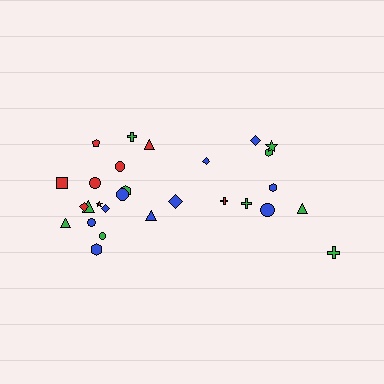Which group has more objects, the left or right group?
The left group.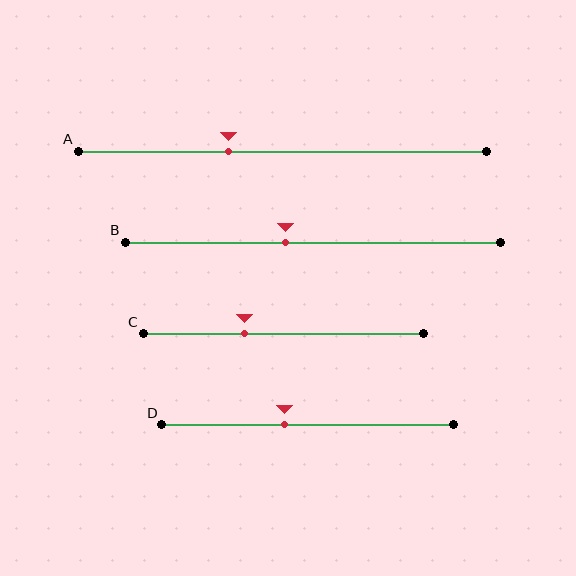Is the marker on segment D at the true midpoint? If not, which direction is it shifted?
No, the marker on segment D is shifted to the left by about 8% of the segment length.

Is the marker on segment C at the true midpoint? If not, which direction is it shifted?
No, the marker on segment C is shifted to the left by about 14% of the segment length.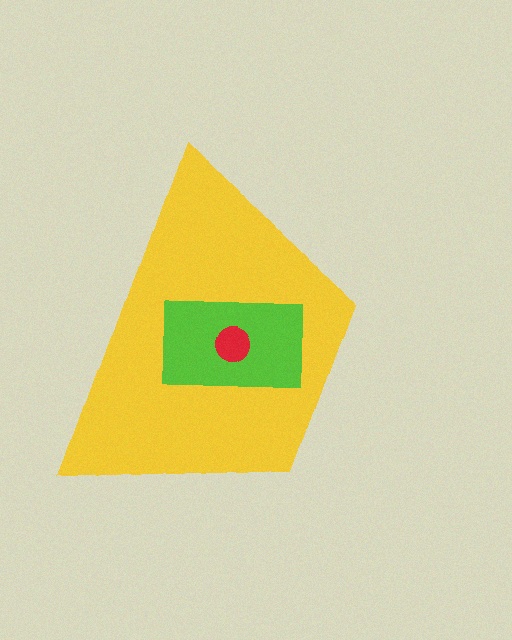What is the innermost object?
The red circle.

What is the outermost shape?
The yellow trapezoid.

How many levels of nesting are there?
3.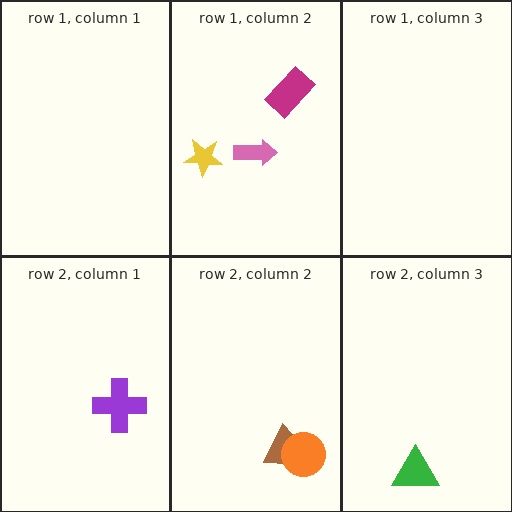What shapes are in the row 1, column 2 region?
The magenta rectangle, the pink arrow, the yellow star.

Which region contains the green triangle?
The row 2, column 3 region.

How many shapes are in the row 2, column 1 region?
1.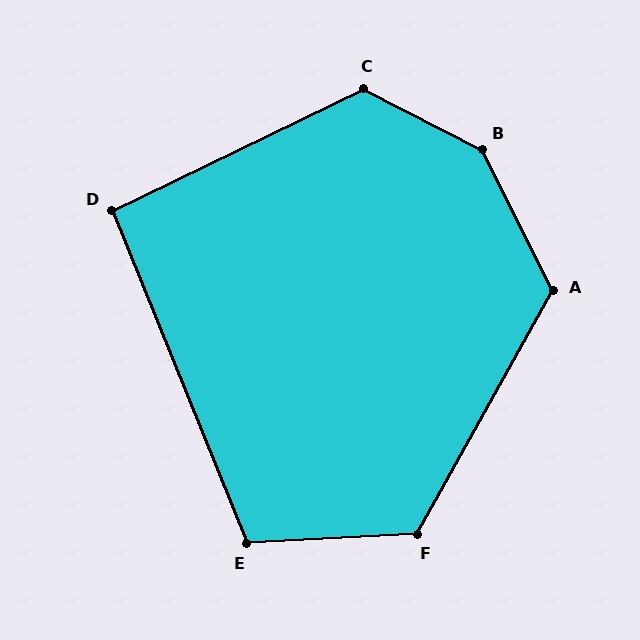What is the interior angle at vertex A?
Approximately 124 degrees (obtuse).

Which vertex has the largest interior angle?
B, at approximately 144 degrees.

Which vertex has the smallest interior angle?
D, at approximately 94 degrees.